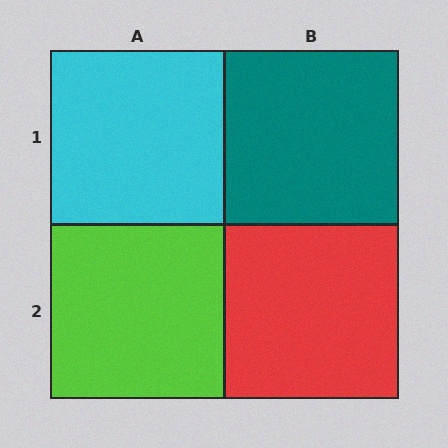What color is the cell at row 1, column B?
Teal.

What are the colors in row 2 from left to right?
Lime, red.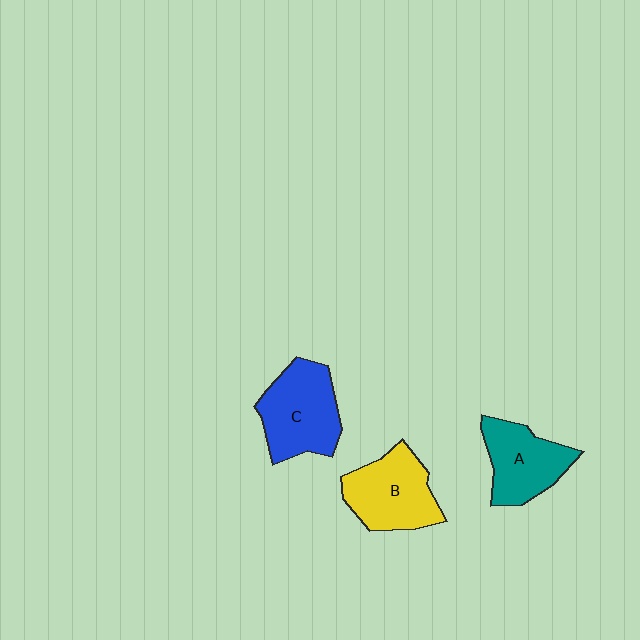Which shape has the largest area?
Shape C (blue).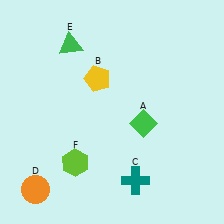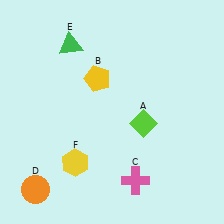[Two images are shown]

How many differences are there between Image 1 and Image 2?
There are 3 differences between the two images.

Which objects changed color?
A changed from green to lime. C changed from teal to pink. F changed from lime to yellow.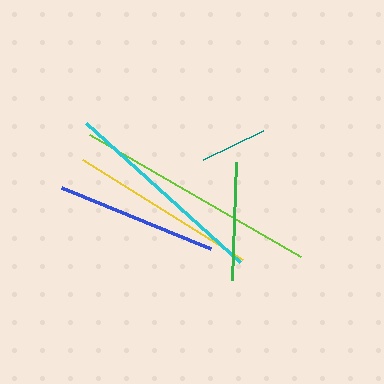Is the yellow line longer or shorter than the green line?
The yellow line is longer than the green line.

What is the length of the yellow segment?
The yellow segment is approximately 189 pixels long.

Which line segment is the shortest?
The teal line is the shortest at approximately 67 pixels.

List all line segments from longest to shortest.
From longest to shortest: lime, cyan, yellow, blue, green, teal.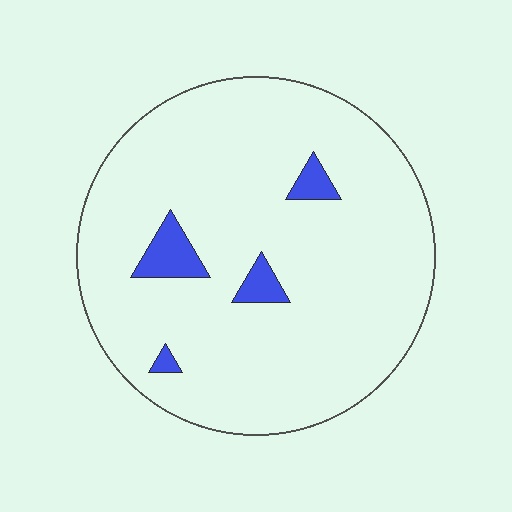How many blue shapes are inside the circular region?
4.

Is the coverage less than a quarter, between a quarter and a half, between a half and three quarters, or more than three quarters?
Less than a quarter.